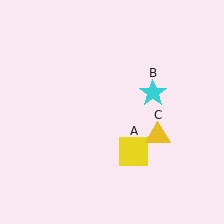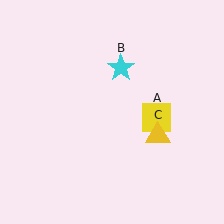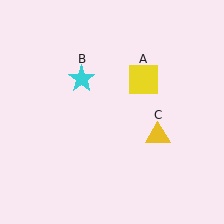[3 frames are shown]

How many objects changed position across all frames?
2 objects changed position: yellow square (object A), cyan star (object B).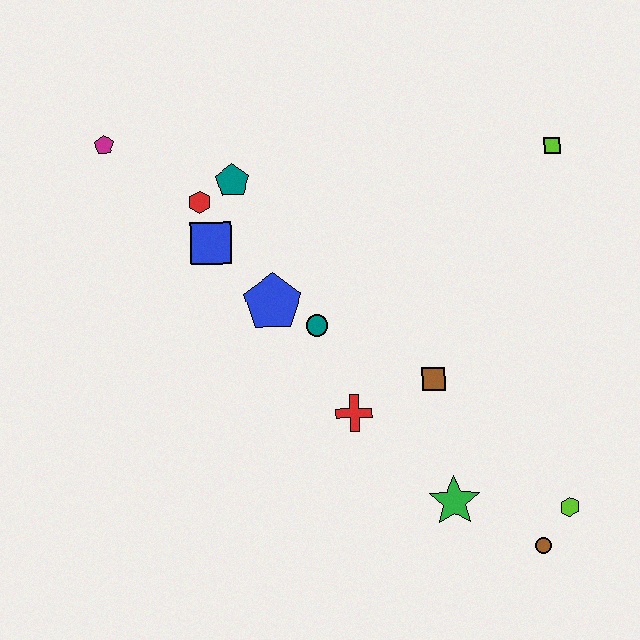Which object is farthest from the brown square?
The magenta pentagon is farthest from the brown square.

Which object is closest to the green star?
The brown circle is closest to the green star.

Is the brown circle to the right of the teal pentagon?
Yes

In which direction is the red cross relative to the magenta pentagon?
The red cross is below the magenta pentagon.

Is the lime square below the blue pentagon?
No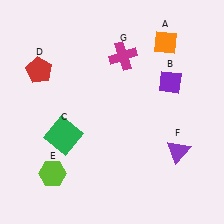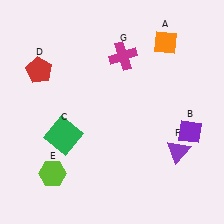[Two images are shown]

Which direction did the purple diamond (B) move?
The purple diamond (B) moved down.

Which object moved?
The purple diamond (B) moved down.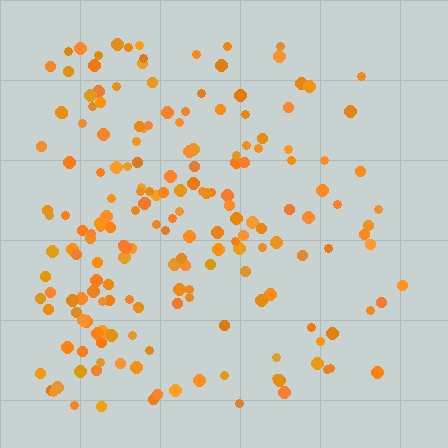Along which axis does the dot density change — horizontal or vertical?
Horizontal.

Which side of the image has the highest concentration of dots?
The left.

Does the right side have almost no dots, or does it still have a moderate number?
Still a moderate number, just noticeably fewer than the left.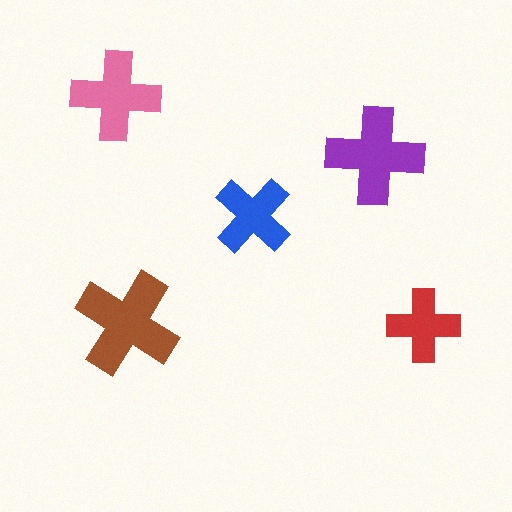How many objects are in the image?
There are 5 objects in the image.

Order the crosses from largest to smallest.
the brown one, the purple one, the pink one, the blue one, the red one.